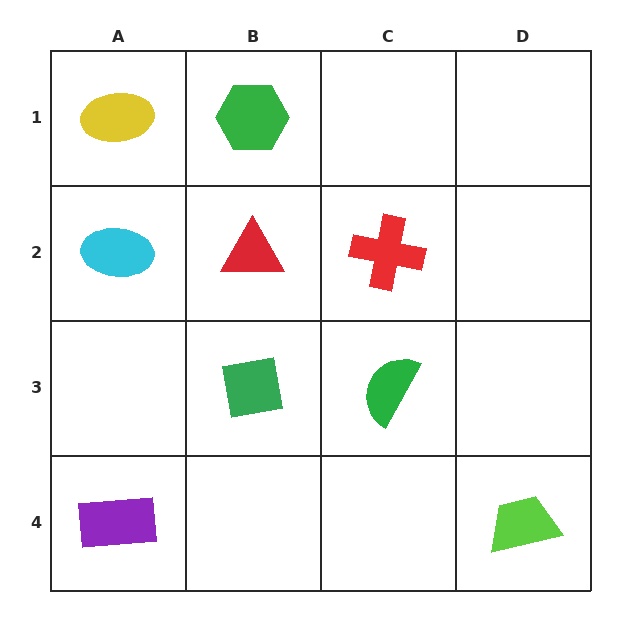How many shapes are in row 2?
3 shapes.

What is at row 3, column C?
A green semicircle.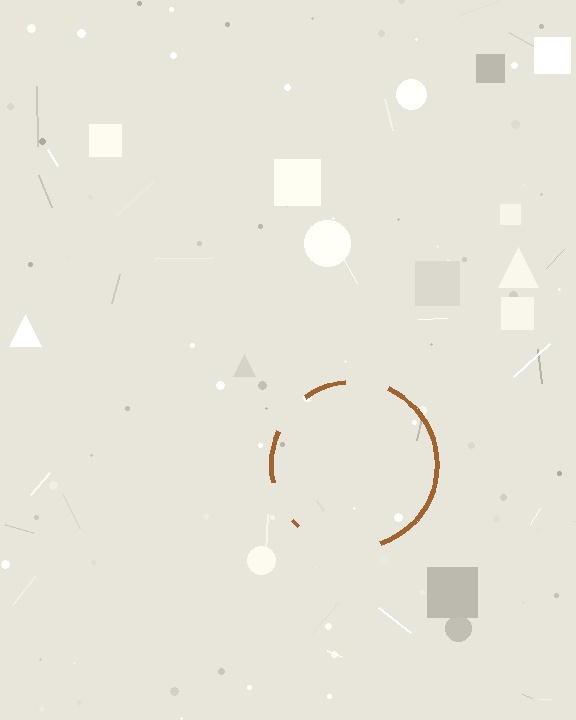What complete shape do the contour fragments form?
The contour fragments form a circle.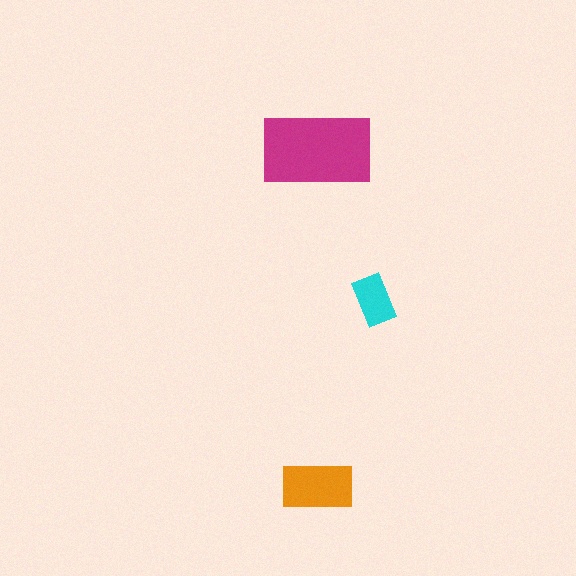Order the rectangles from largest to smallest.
the magenta one, the orange one, the cyan one.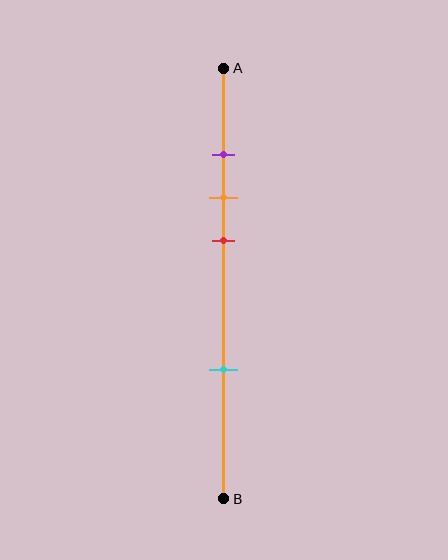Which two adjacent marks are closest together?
The purple and orange marks are the closest adjacent pair.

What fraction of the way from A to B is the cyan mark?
The cyan mark is approximately 70% (0.7) of the way from A to B.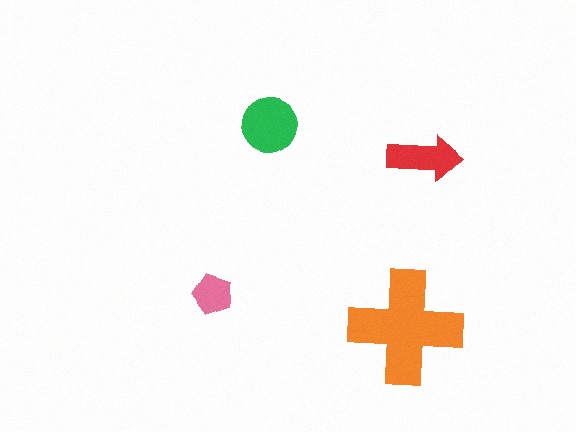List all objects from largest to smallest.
The orange cross, the green circle, the red arrow, the pink pentagon.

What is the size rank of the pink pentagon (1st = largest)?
4th.